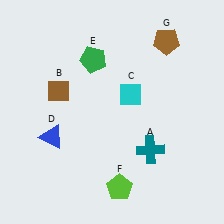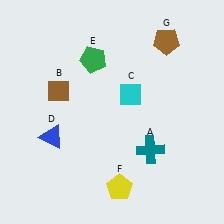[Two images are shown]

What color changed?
The pentagon (F) changed from lime in Image 1 to yellow in Image 2.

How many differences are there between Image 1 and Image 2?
There is 1 difference between the two images.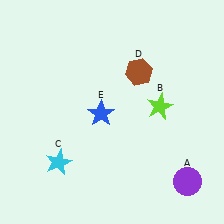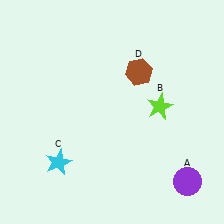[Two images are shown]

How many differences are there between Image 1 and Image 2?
There is 1 difference between the two images.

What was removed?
The blue star (E) was removed in Image 2.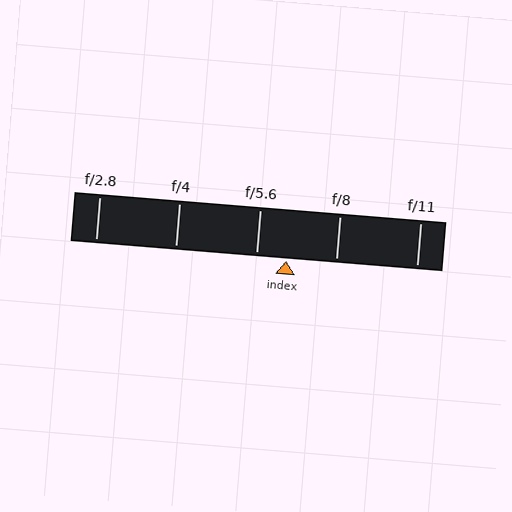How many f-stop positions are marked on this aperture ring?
There are 5 f-stop positions marked.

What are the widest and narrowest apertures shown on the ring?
The widest aperture shown is f/2.8 and the narrowest is f/11.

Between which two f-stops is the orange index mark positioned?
The index mark is between f/5.6 and f/8.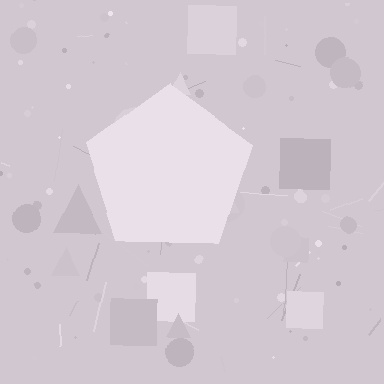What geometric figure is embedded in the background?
A pentagon is embedded in the background.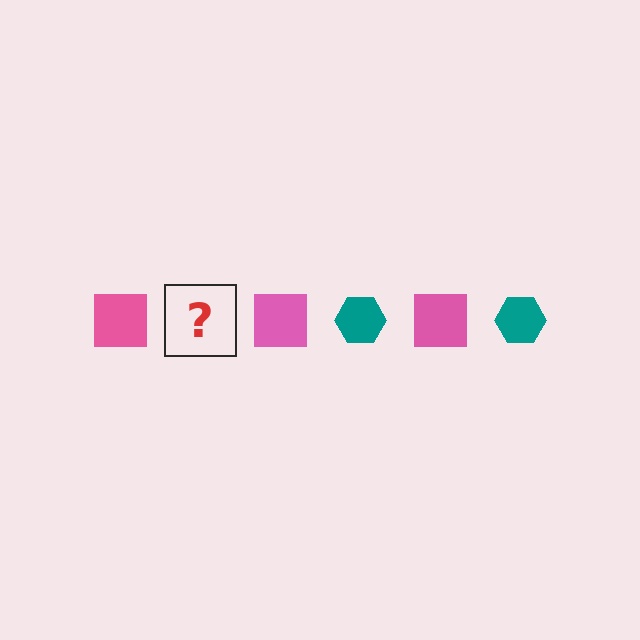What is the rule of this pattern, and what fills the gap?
The rule is that the pattern alternates between pink square and teal hexagon. The gap should be filled with a teal hexagon.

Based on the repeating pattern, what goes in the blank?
The blank should be a teal hexagon.